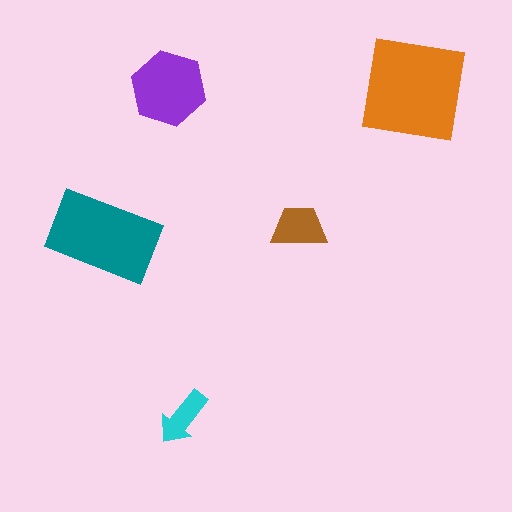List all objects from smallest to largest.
The cyan arrow, the brown trapezoid, the purple hexagon, the teal rectangle, the orange square.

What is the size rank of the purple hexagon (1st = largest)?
3rd.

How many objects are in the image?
There are 5 objects in the image.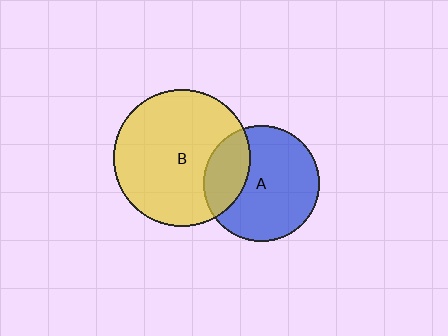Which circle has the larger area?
Circle B (yellow).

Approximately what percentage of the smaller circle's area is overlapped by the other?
Approximately 25%.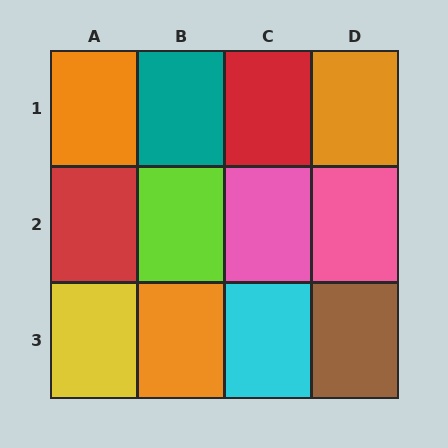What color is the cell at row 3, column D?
Brown.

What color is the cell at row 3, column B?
Orange.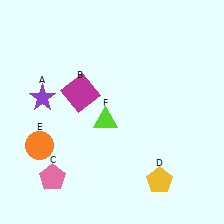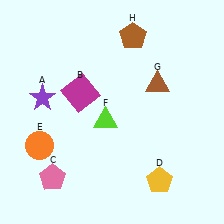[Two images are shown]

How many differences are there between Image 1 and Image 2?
There are 2 differences between the two images.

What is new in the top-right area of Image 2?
A brown pentagon (H) was added in the top-right area of Image 2.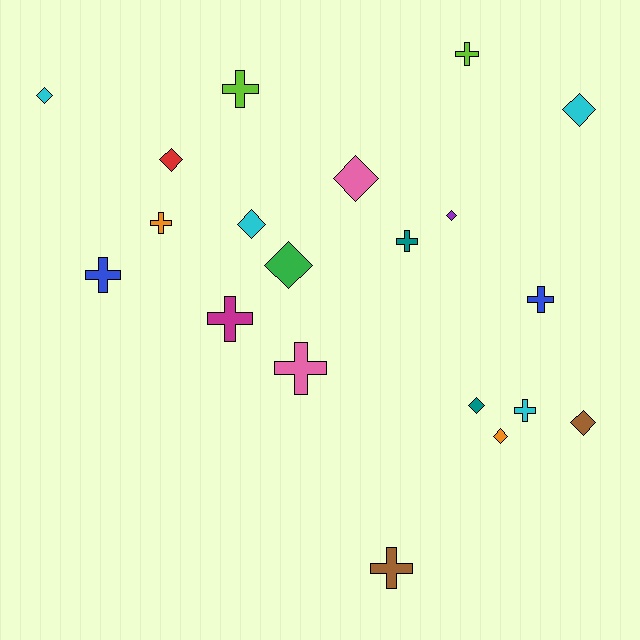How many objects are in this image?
There are 20 objects.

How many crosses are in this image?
There are 10 crosses.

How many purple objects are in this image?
There is 1 purple object.